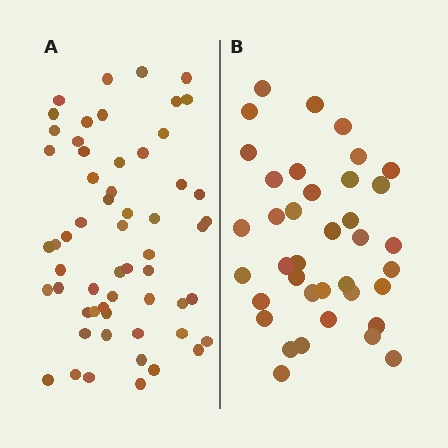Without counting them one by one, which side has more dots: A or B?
Region A (the left region) has more dots.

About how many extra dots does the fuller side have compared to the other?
Region A has approximately 20 more dots than region B.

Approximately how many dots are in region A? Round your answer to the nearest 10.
About 60 dots. (The exact count is 58, which rounds to 60.)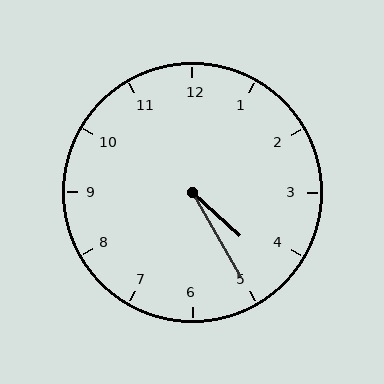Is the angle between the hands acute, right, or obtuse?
It is acute.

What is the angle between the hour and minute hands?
Approximately 18 degrees.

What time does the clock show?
4:25.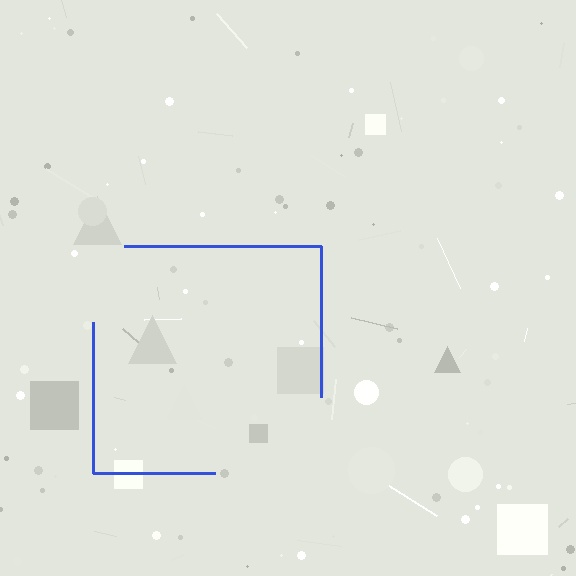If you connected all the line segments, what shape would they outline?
They would outline a square.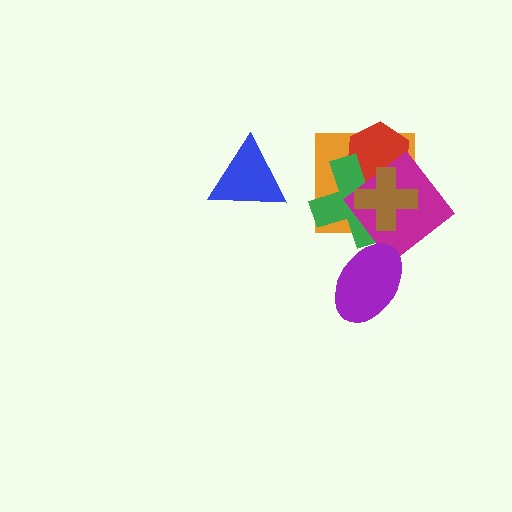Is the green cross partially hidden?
Yes, it is partially covered by another shape.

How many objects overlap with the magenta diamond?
4 objects overlap with the magenta diamond.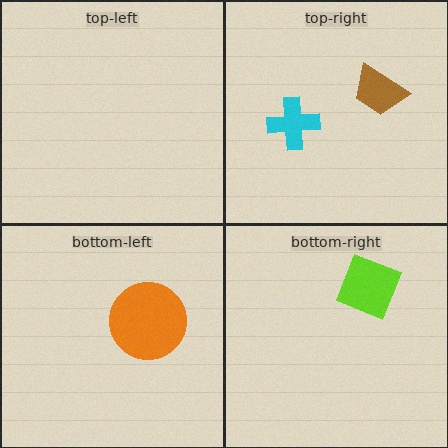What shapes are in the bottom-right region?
The lime diamond.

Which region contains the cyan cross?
The top-right region.